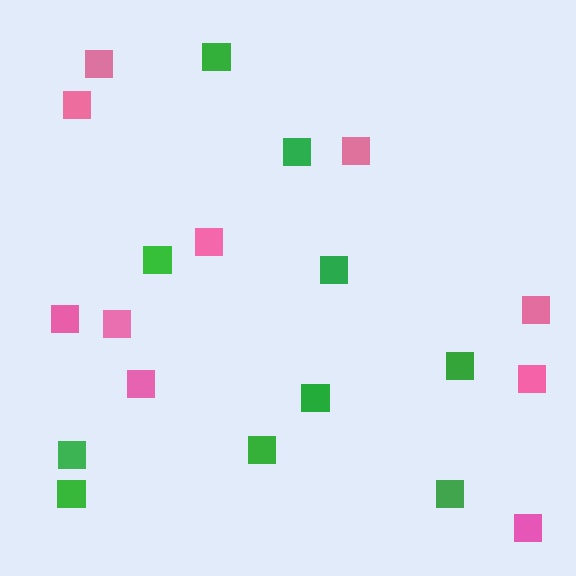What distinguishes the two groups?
There are 2 groups: one group of pink squares (10) and one group of green squares (10).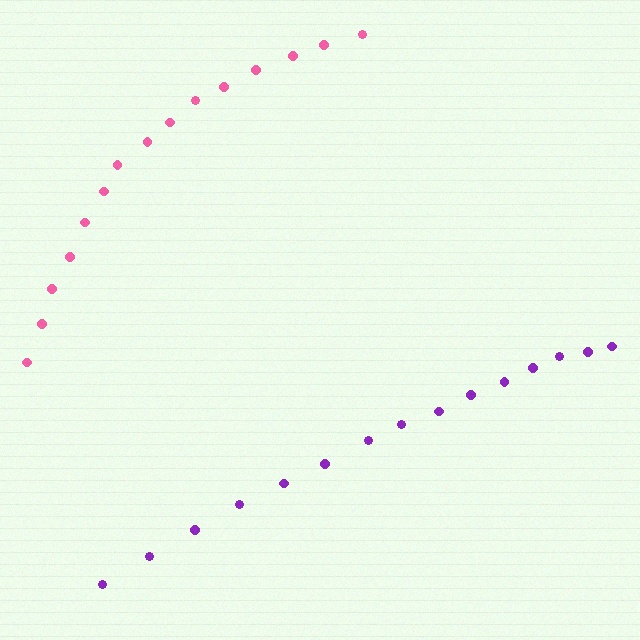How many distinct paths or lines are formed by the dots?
There are 2 distinct paths.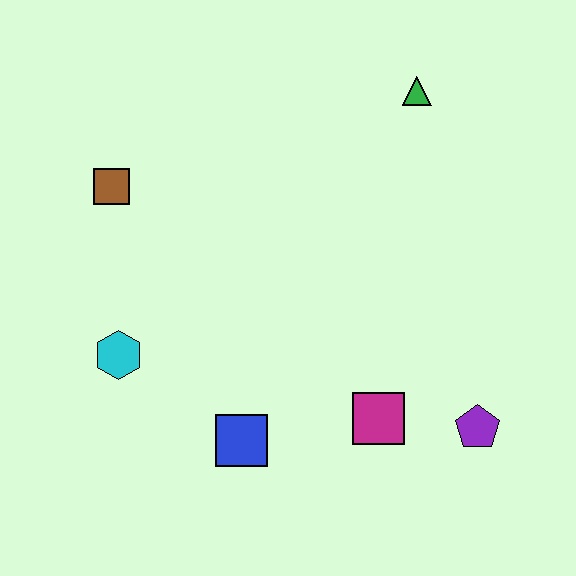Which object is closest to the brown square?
The cyan hexagon is closest to the brown square.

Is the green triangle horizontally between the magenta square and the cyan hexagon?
No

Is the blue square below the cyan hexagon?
Yes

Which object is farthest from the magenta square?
The brown square is farthest from the magenta square.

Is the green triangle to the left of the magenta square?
No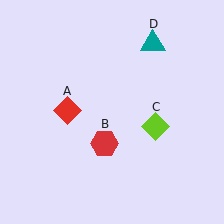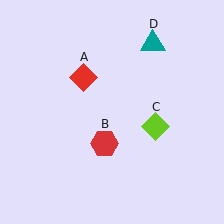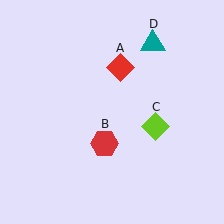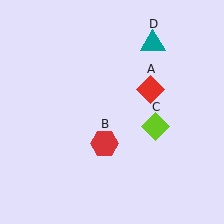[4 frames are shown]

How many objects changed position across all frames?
1 object changed position: red diamond (object A).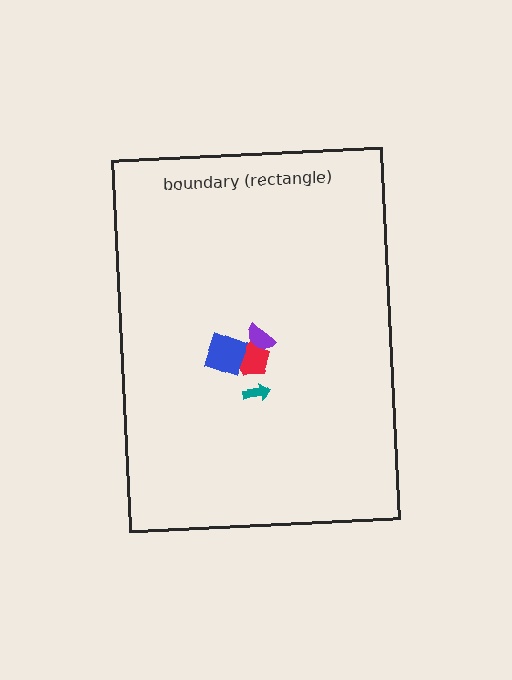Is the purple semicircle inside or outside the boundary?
Inside.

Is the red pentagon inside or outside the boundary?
Inside.